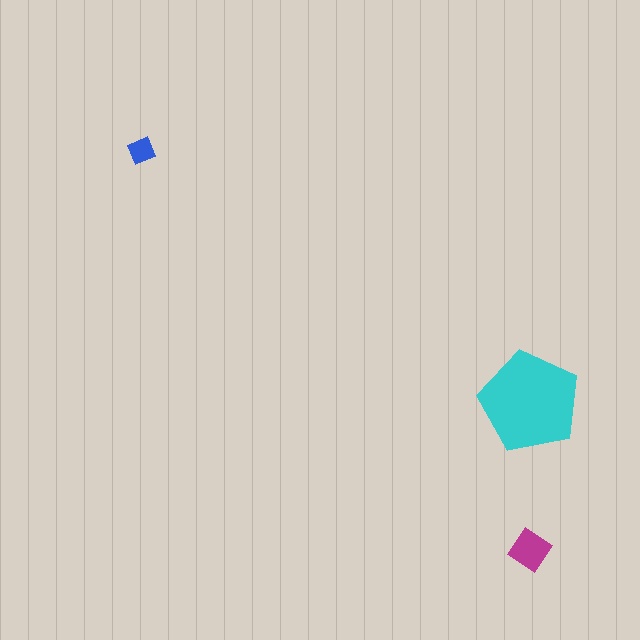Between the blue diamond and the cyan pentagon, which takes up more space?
The cyan pentagon.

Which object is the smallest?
The blue diamond.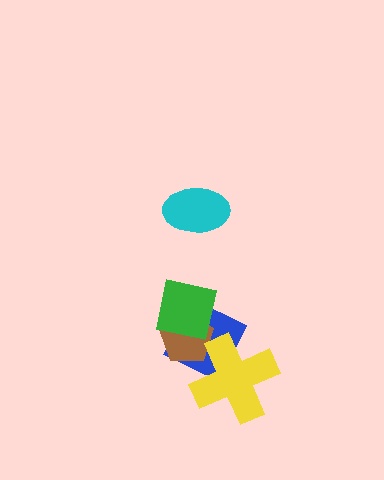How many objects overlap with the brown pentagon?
3 objects overlap with the brown pentagon.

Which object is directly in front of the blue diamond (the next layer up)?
The brown pentagon is directly in front of the blue diamond.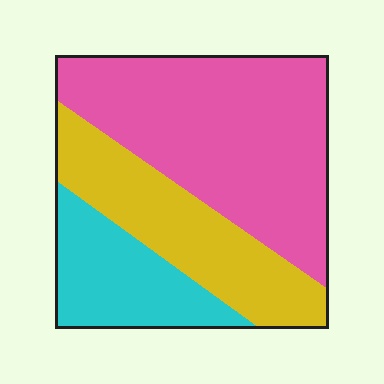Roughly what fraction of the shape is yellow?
Yellow takes up about one quarter (1/4) of the shape.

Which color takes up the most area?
Pink, at roughly 50%.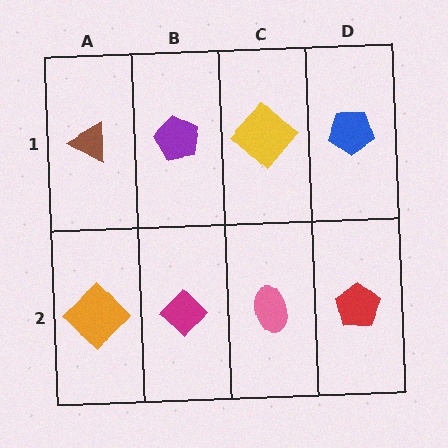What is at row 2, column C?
A pink ellipse.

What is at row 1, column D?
A blue pentagon.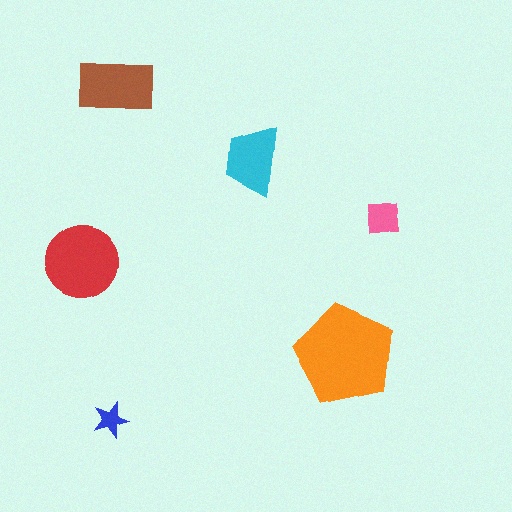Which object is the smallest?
The blue star.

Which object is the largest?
The orange pentagon.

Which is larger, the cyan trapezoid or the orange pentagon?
The orange pentagon.